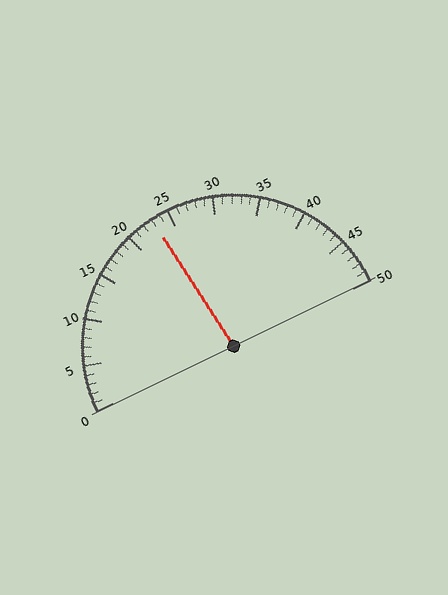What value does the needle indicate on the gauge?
The needle indicates approximately 23.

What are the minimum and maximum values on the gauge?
The gauge ranges from 0 to 50.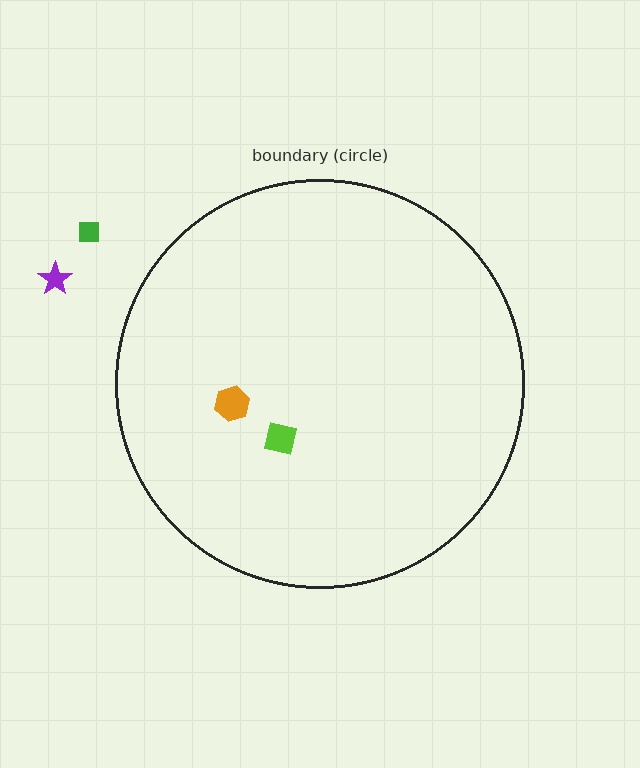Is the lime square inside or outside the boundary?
Inside.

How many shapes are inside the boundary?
2 inside, 2 outside.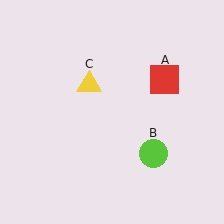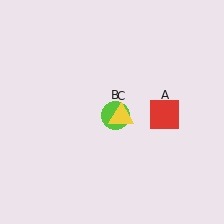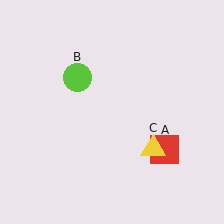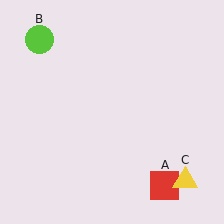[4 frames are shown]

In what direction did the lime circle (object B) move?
The lime circle (object B) moved up and to the left.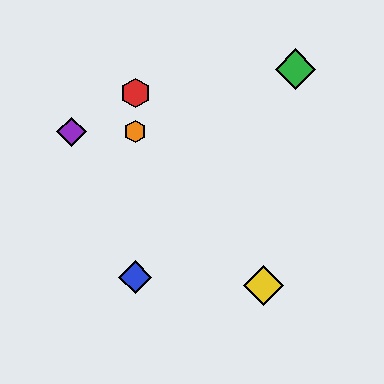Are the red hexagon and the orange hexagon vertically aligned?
Yes, both are at x≈135.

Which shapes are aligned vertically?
The red hexagon, the blue diamond, the orange hexagon are aligned vertically.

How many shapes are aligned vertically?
3 shapes (the red hexagon, the blue diamond, the orange hexagon) are aligned vertically.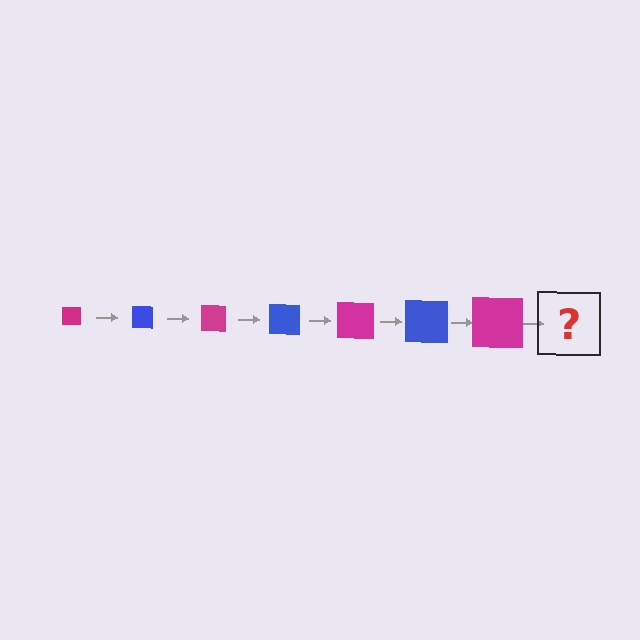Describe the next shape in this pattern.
It should be a blue square, larger than the previous one.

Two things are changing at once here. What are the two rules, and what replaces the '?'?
The two rules are that the square grows larger each step and the color cycles through magenta and blue. The '?' should be a blue square, larger than the previous one.